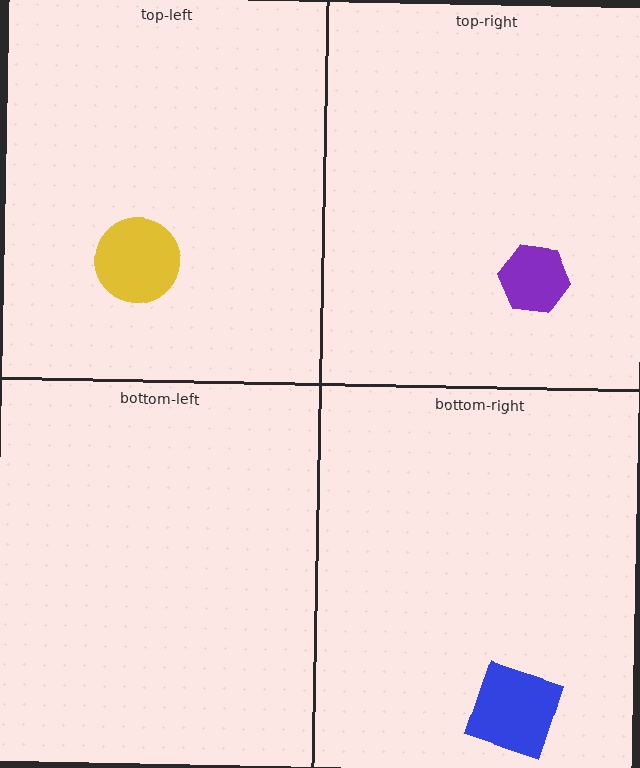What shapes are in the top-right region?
The purple hexagon.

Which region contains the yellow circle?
The top-left region.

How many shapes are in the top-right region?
1.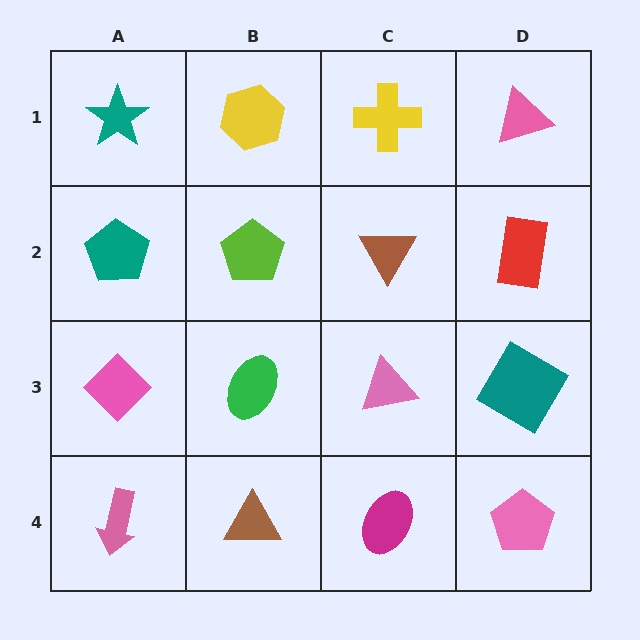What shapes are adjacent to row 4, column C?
A pink triangle (row 3, column C), a brown triangle (row 4, column B), a pink pentagon (row 4, column D).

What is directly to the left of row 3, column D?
A pink triangle.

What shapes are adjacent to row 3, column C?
A brown triangle (row 2, column C), a magenta ellipse (row 4, column C), a green ellipse (row 3, column B), a teal diamond (row 3, column D).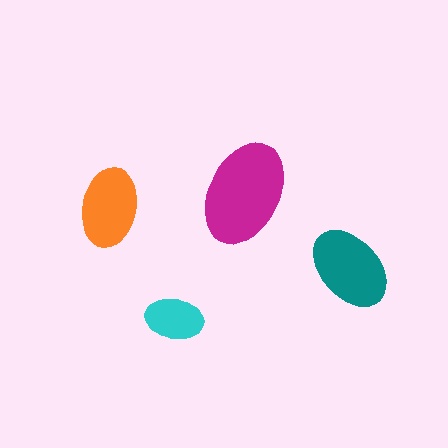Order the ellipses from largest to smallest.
the magenta one, the teal one, the orange one, the cyan one.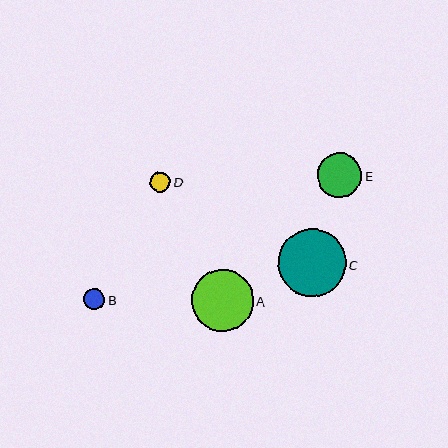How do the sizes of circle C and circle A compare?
Circle C and circle A are approximately the same size.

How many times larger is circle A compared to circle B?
Circle A is approximately 2.9 times the size of circle B.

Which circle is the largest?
Circle C is the largest with a size of approximately 68 pixels.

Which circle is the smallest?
Circle D is the smallest with a size of approximately 21 pixels.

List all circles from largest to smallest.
From largest to smallest: C, A, E, B, D.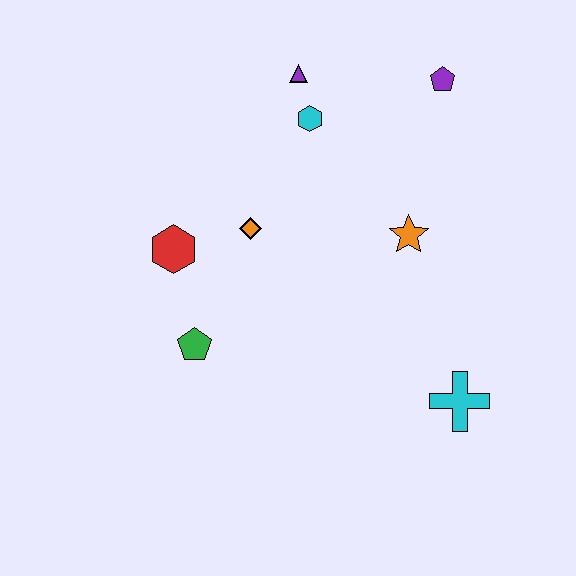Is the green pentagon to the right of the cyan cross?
No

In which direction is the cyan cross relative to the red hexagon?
The cyan cross is to the right of the red hexagon.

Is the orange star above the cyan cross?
Yes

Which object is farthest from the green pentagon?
The purple pentagon is farthest from the green pentagon.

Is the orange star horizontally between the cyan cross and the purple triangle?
Yes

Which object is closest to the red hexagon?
The orange diamond is closest to the red hexagon.